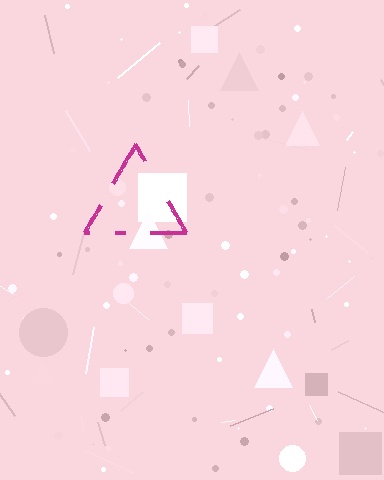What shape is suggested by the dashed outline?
The dashed outline suggests a triangle.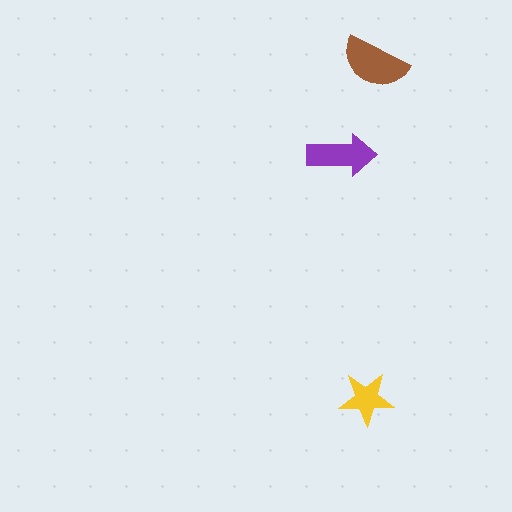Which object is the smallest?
The yellow star.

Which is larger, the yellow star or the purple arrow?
The purple arrow.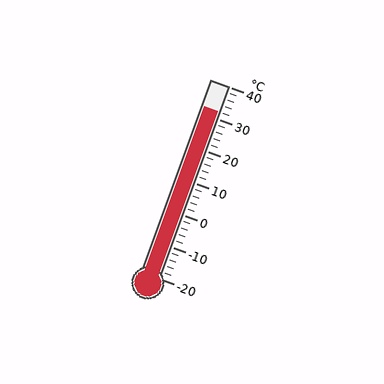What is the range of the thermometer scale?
The thermometer scale ranges from -20°C to 40°C.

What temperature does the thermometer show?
The thermometer shows approximately 32°C.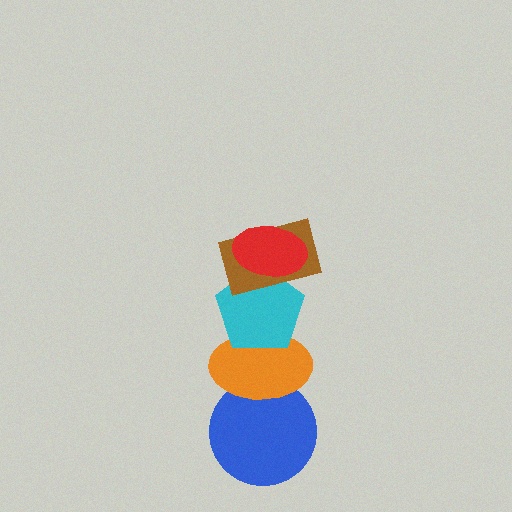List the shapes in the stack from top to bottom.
From top to bottom: the red ellipse, the brown rectangle, the cyan pentagon, the orange ellipse, the blue circle.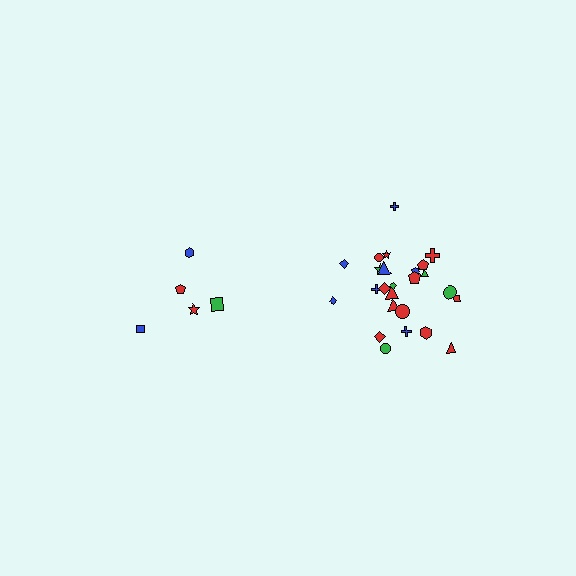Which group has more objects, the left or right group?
The right group.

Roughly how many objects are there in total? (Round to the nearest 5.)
Roughly 30 objects in total.